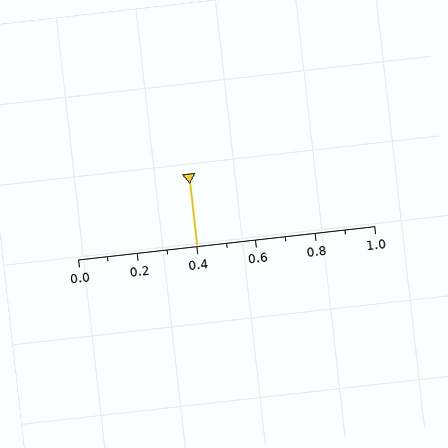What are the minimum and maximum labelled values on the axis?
The axis runs from 0.0 to 1.0.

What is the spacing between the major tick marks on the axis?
The major ticks are spaced 0.2 apart.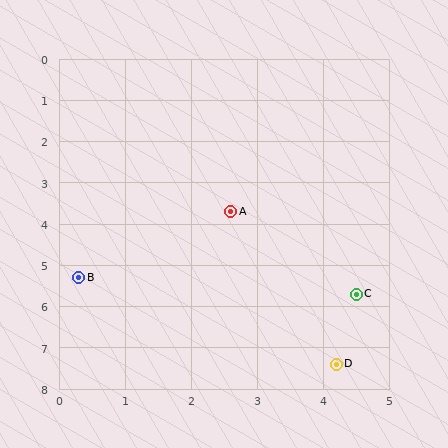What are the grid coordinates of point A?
Point A is at approximately (2.6, 3.7).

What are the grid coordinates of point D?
Point D is at approximately (4.2, 7.4).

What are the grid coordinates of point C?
Point C is at approximately (4.5, 5.7).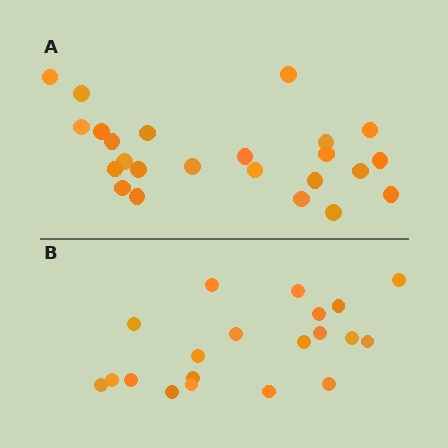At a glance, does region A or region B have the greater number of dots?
Region A (the top region) has more dots.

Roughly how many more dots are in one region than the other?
Region A has about 4 more dots than region B.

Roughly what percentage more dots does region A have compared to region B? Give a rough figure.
About 20% more.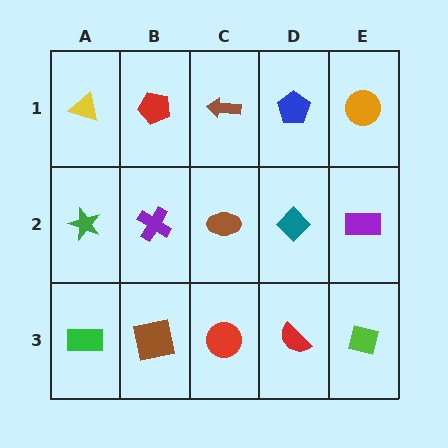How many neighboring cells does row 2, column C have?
4.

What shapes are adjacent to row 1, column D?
A teal diamond (row 2, column D), a brown arrow (row 1, column C), an orange circle (row 1, column E).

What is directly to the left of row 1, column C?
A red pentagon.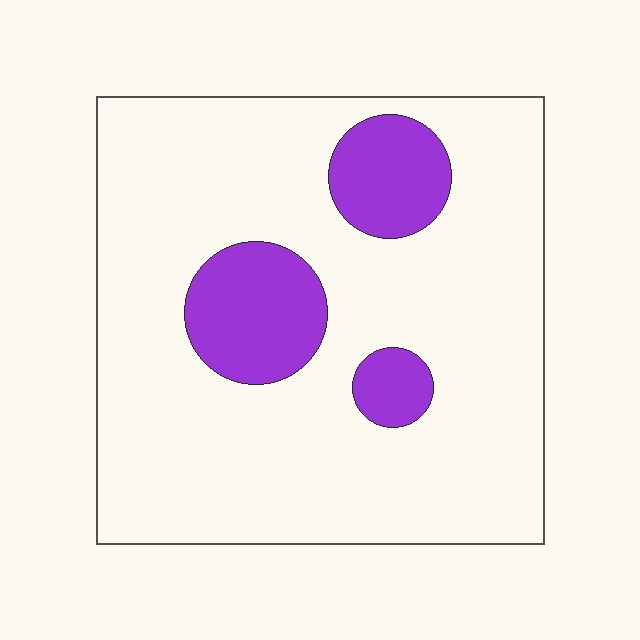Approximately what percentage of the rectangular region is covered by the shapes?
Approximately 15%.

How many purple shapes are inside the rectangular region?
3.